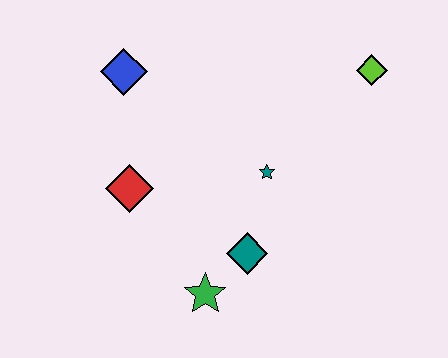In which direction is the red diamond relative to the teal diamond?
The red diamond is to the left of the teal diamond.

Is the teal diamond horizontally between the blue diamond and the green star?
No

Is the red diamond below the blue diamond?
Yes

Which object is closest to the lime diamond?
The teal star is closest to the lime diamond.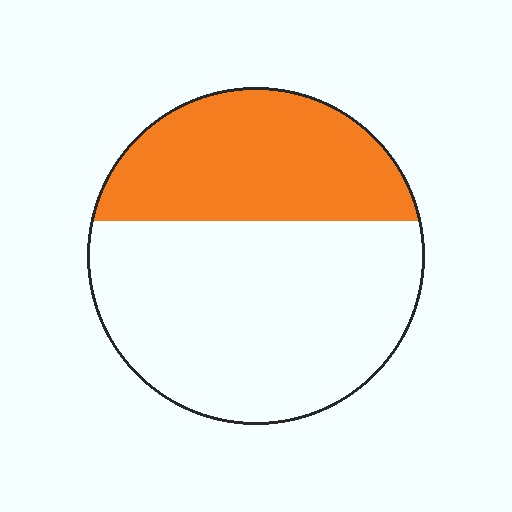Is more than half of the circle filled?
No.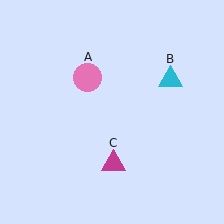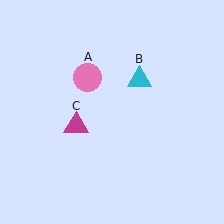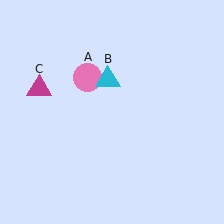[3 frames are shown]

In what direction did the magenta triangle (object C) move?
The magenta triangle (object C) moved up and to the left.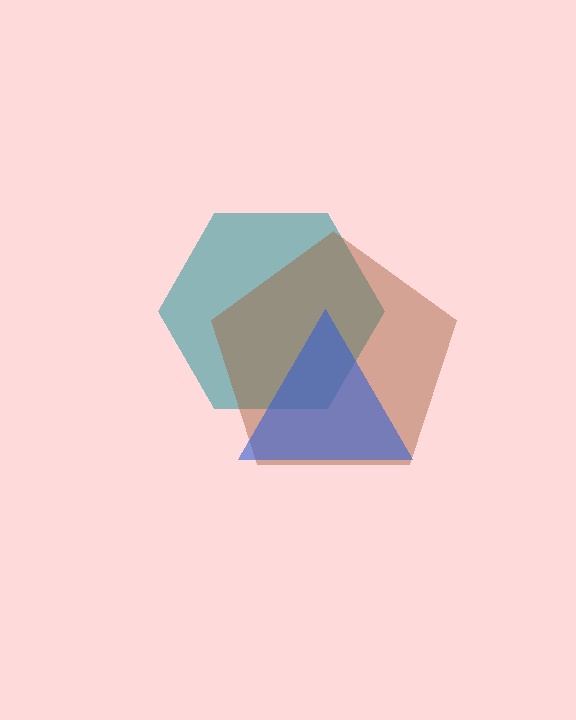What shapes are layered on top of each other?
The layered shapes are: a teal hexagon, a brown pentagon, a blue triangle.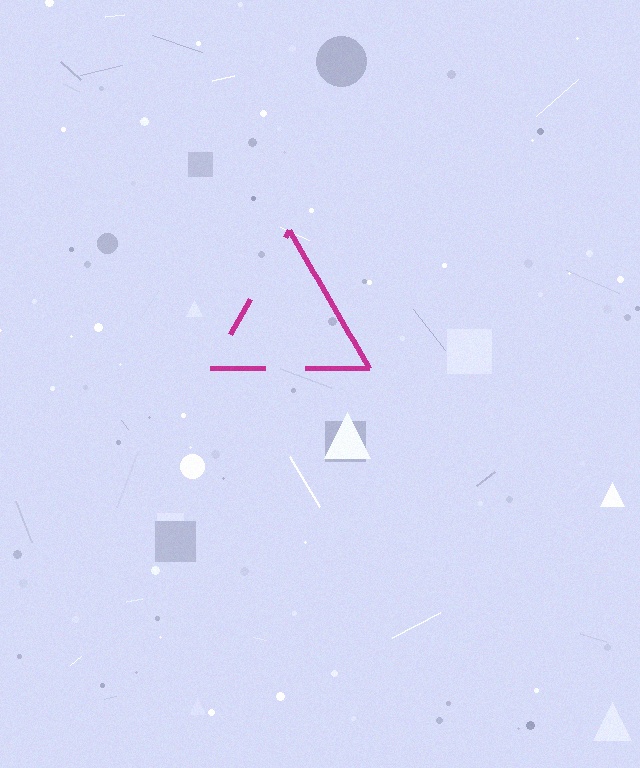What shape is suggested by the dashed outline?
The dashed outline suggests a triangle.